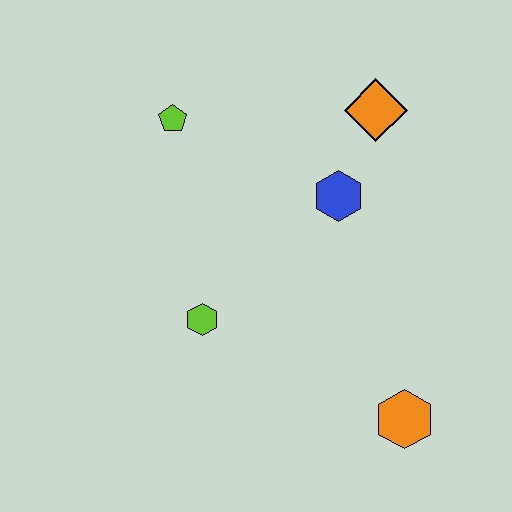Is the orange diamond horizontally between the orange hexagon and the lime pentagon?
Yes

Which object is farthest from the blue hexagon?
The orange hexagon is farthest from the blue hexagon.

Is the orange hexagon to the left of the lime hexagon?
No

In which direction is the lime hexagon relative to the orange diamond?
The lime hexagon is below the orange diamond.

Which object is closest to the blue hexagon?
The orange diamond is closest to the blue hexagon.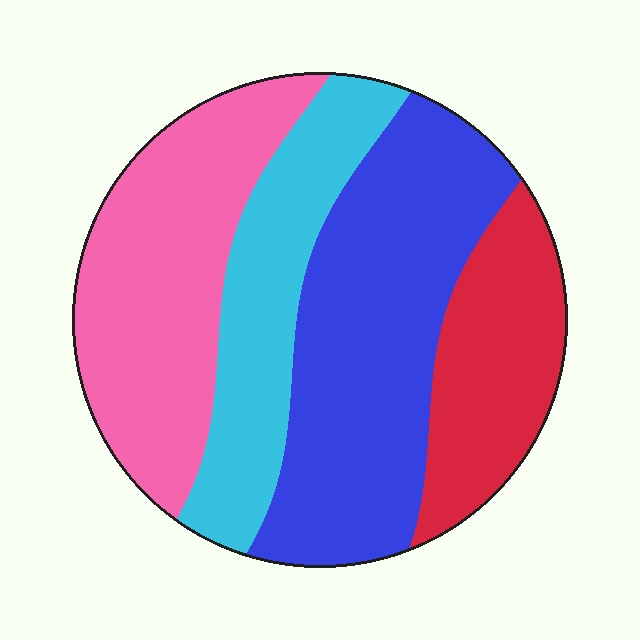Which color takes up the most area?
Blue, at roughly 35%.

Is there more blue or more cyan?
Blue.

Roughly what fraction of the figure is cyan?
Cyan takes up about one fifth (1/5) of the figure.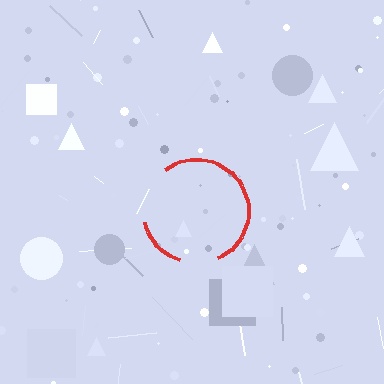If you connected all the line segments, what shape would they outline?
They would outline a circle.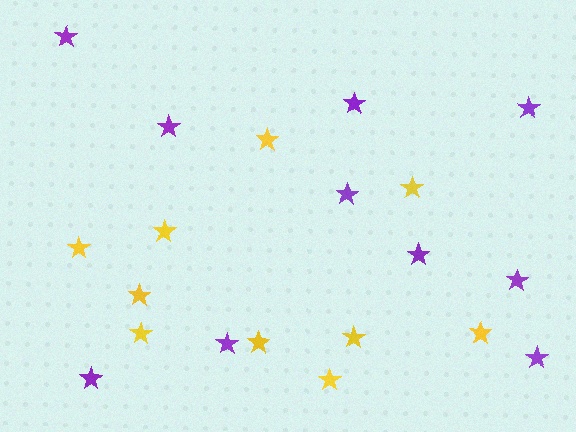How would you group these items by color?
There are 2 groups: one group of purple stars (10) and one group of yellow stars (10).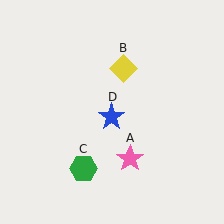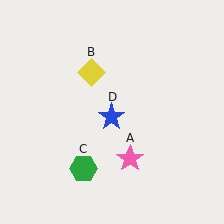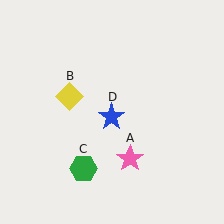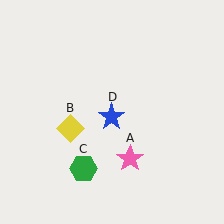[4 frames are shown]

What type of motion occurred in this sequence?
The yellow diamond (object B) rotated counterclockwise around the center of the scene.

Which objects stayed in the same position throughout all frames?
Pink star (object A) and green hexagon (object C) and blue star (object D) remained stationary.